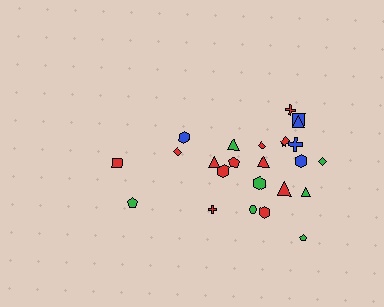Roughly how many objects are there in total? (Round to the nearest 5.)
Roughly 25 objects in total.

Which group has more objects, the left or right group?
The right group.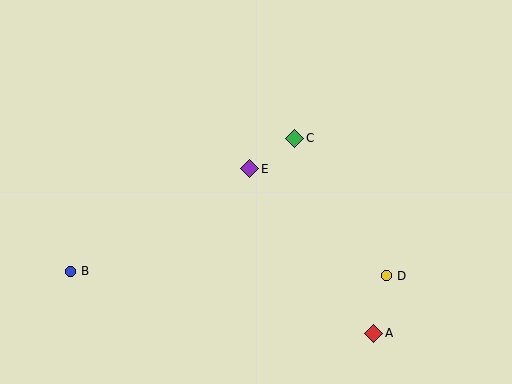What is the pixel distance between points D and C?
The distance between D and C is 165 pixels.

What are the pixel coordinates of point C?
Point C is at (295, 138).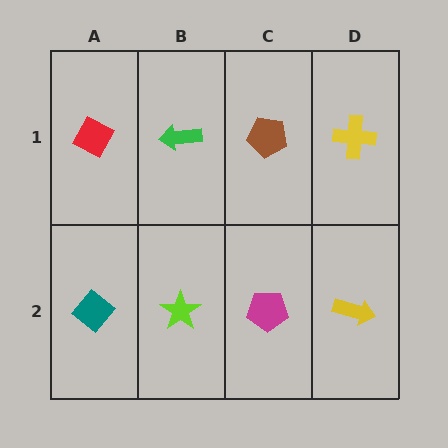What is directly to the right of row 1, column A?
A green arrow.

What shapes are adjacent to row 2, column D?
A yellow cross (row 1, column D), a magenta pentagon (row 2, column C).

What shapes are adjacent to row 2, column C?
A brown pentagon (row 1, column C), a lime star (row 2, column B), a yellow arrow (row 2, column D).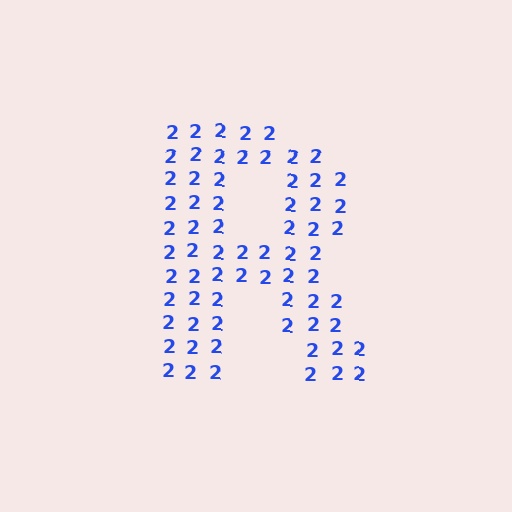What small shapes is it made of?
It is made of small digit 2's.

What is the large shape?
The large shape is the letter R.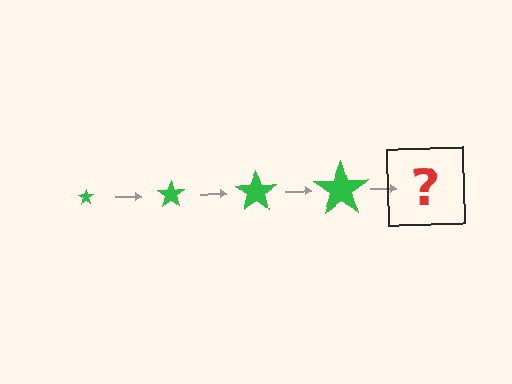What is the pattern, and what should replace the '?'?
The pattern is that the star gets progressively larger each step. The '?' should be a green star, larger than the previous one.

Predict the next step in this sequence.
The next step is a green star, larger than the previous one.